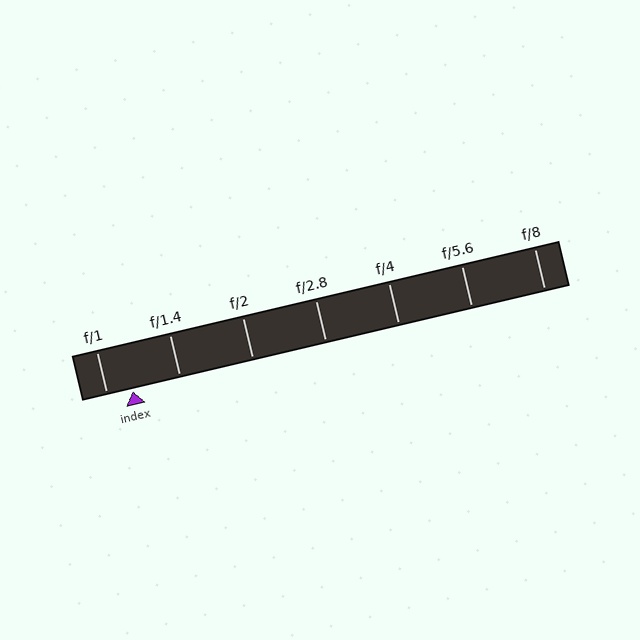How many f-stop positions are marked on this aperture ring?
There are 7 f-stop positions marked.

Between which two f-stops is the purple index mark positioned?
The index mark is between f/1 and f/1.4.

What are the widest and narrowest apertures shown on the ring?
The widest aperture shown is f/1 and the narrowest is f/8.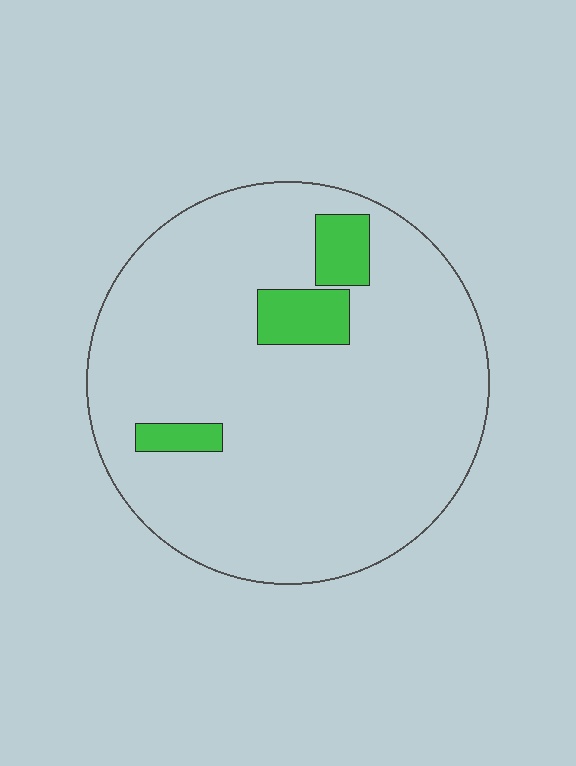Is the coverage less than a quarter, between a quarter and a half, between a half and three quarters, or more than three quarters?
Less than a quarter.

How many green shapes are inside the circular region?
3.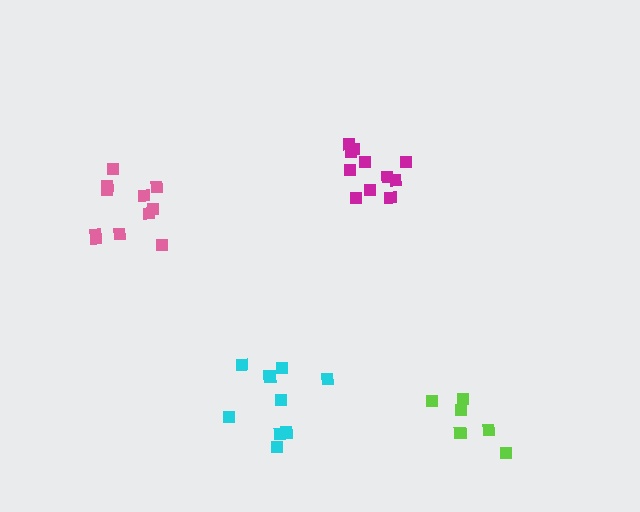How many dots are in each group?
Group 1: 6 dots, Group 2: 11 dots, Group 3: 11 dots, Group 4: 9 dots (37 total).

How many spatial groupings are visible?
There are 4 spatial groupings.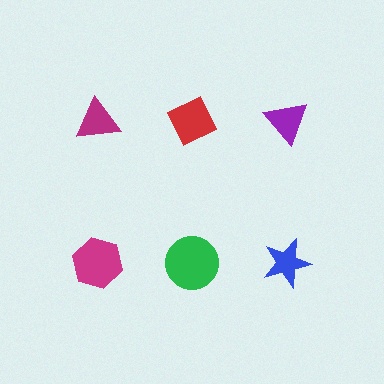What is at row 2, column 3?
A blue star.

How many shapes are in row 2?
3 shapes.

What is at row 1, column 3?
A purple triangle.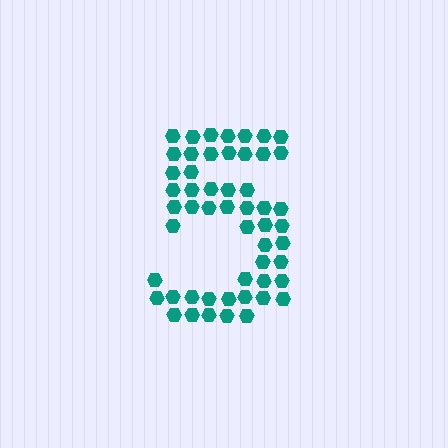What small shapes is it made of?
It is made of small hexagons.